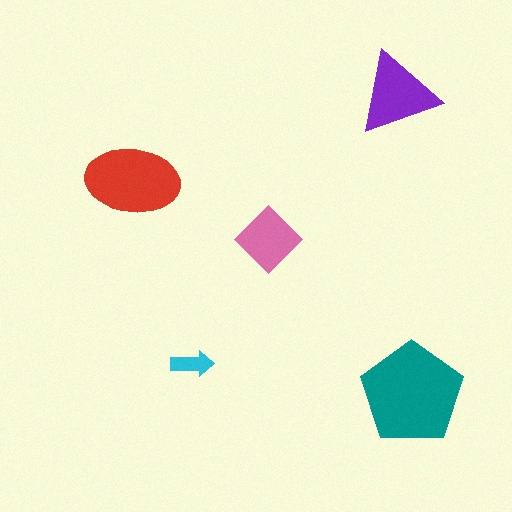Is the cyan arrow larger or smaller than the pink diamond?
Smaller.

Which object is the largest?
The teal pentagon.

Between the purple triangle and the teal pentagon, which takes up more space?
The teal pentagon.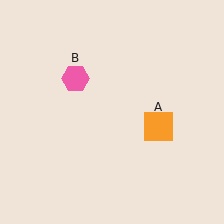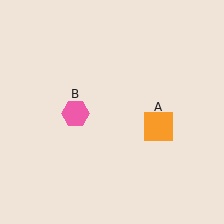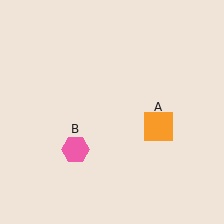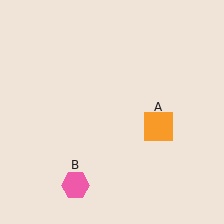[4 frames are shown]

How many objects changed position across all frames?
1 object changed position: pink hexagon (object B).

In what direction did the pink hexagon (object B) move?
The pink hexagon (object B) moved down.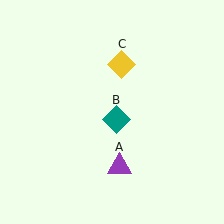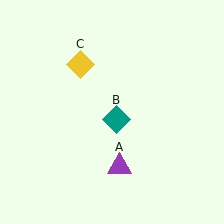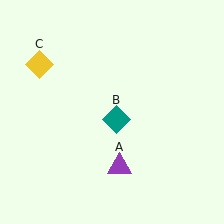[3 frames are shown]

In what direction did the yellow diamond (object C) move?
The yellow diamond (object C) moved left.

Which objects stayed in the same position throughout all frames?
Purple triangle (object A) and teal diamond (object B) remained stationary.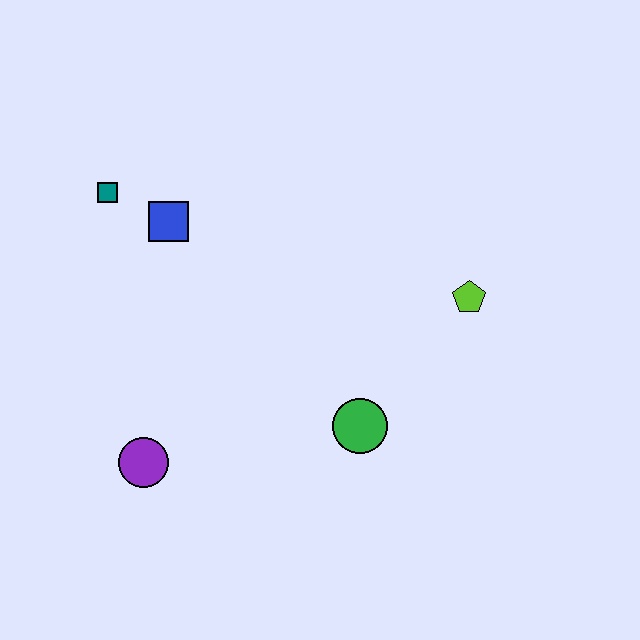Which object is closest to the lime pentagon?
The green circle is closest to the lime pentagon.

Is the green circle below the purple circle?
No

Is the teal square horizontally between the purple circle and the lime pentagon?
No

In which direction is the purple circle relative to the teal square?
The purple circle is below the teal square.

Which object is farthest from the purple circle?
The lime pentagon is farthest from the purple circle.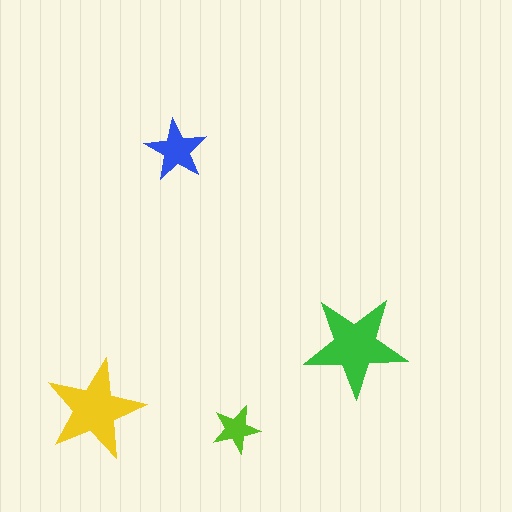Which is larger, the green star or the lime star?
The green one.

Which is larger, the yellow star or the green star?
The green one.